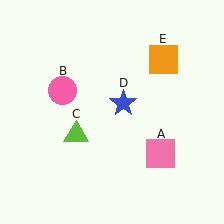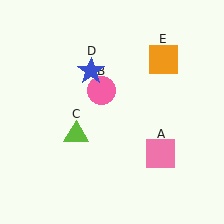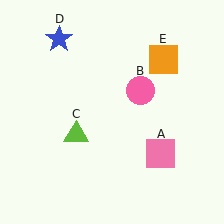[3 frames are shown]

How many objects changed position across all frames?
2 objects changed position: pink circle (object B), blue star (object D).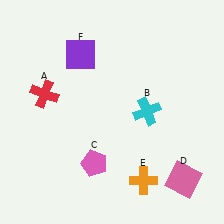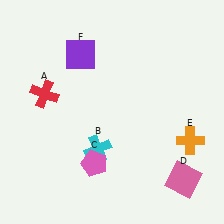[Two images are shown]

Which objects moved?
The objects that moved are: the cyan cross (B), the orange cross (E).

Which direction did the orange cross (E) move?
The orange cross (E) moved right.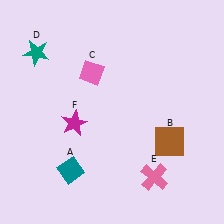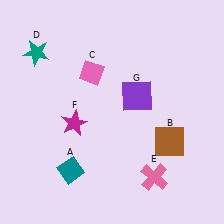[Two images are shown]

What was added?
A purple square (G) was added in Image 2.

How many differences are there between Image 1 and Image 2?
There is 1 difference between the two images.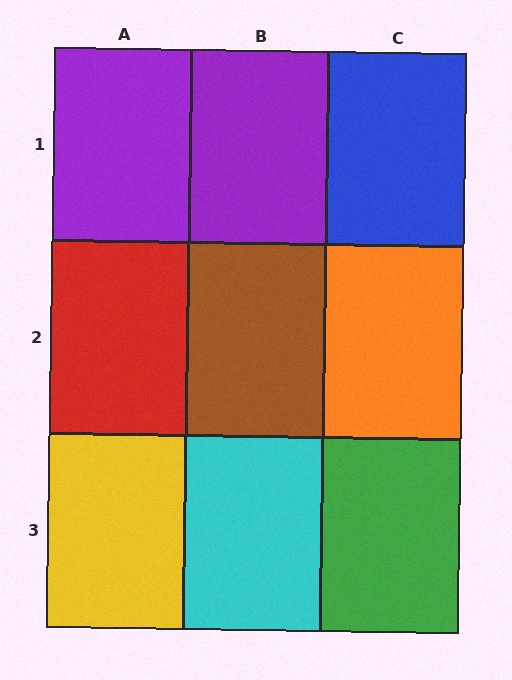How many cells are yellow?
1 cell is yellow.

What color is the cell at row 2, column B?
Brown.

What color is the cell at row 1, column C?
Blue.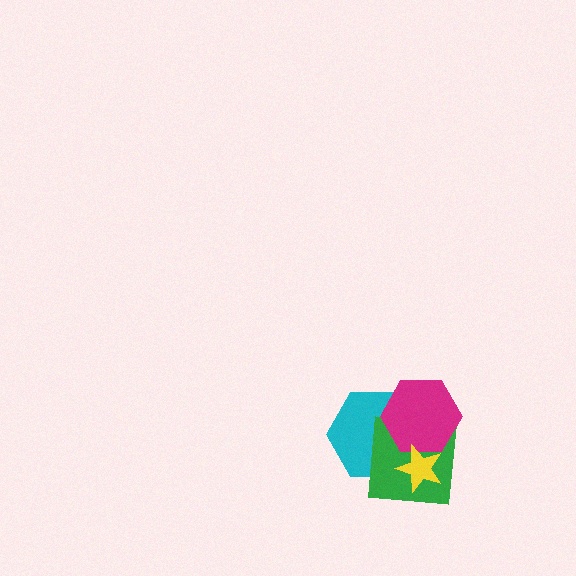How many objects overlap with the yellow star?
3 objects overlap with the yellow star.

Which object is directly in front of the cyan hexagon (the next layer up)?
The green square is directly in front of the cyan hexagon.